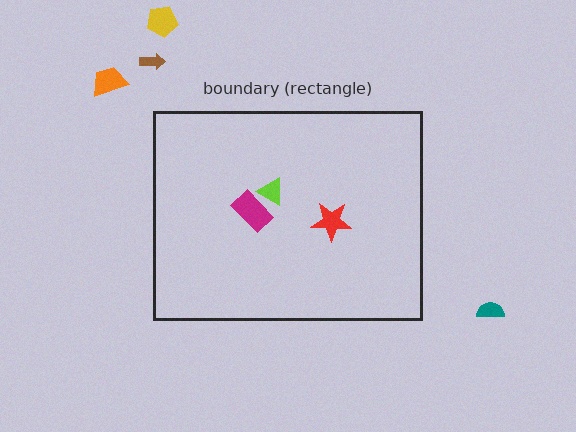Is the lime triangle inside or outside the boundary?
Inside.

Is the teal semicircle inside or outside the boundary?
Outside.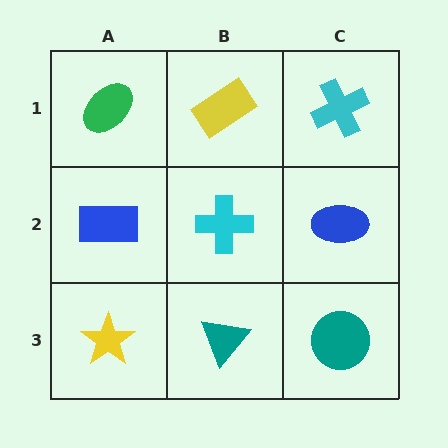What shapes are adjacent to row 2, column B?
A yellow rectangle (row 1, column B), a teal triangle (row 3, column B), a blue rectangle (row 2, column A), a blue ellipse (row 2, column C).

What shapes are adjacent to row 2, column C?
A cyan cross (row 1, column C), a teal circle (row 3, column C), a cyan cross (row 2, column B).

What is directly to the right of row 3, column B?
A teal circle.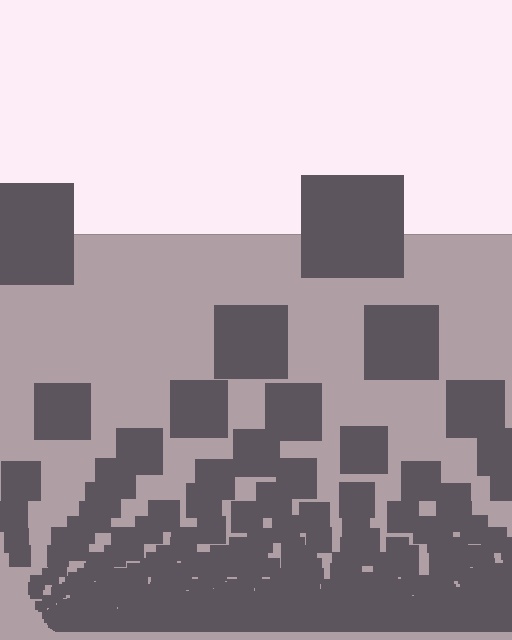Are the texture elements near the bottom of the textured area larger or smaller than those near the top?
Smaller. The gradient is inverted — elements near the bottom are smaller and denser.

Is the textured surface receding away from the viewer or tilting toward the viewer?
The surface appears to tilt toward the viewer. Texture elements get larger and sparser toward the top.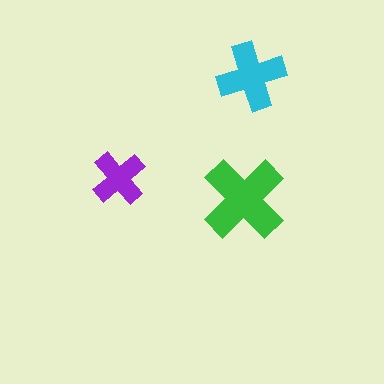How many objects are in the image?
There are 3 objects in the image.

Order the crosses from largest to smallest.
the green one, the cyan one, the purple one.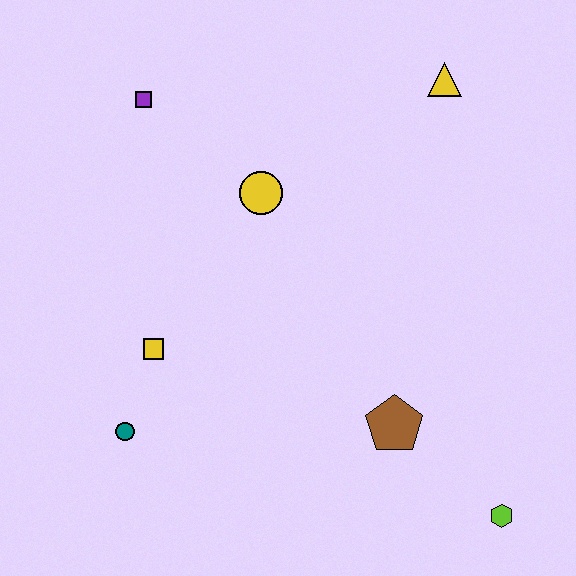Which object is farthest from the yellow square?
The yellow triangle is farthest from the yellow square.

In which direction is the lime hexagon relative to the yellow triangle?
The lime hexagon is below the yellow triangle.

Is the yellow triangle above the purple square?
Yes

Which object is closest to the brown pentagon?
The lime hexagon is closest to the brown pentagon.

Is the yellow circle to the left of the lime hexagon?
Yes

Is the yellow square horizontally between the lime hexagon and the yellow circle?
No